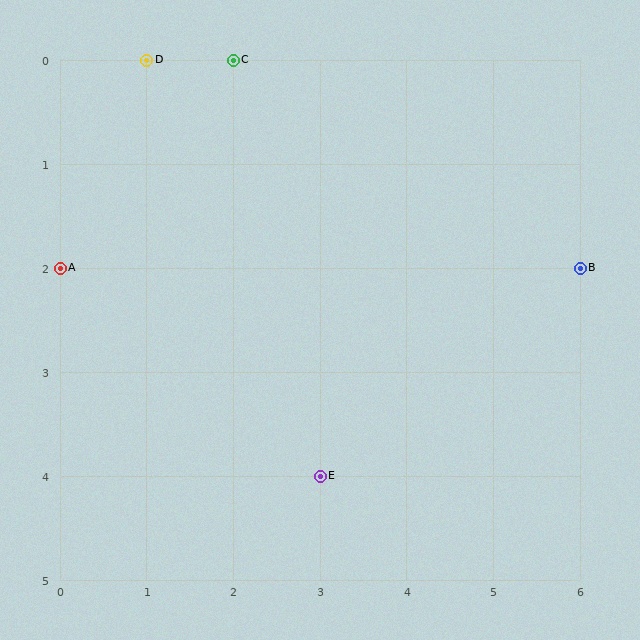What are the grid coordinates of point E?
Point E is at grid coordinates (3, 4).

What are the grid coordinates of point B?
Point B is at grid coordinates (6, 2).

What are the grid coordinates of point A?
Point A is at grid coordinates (0, 2).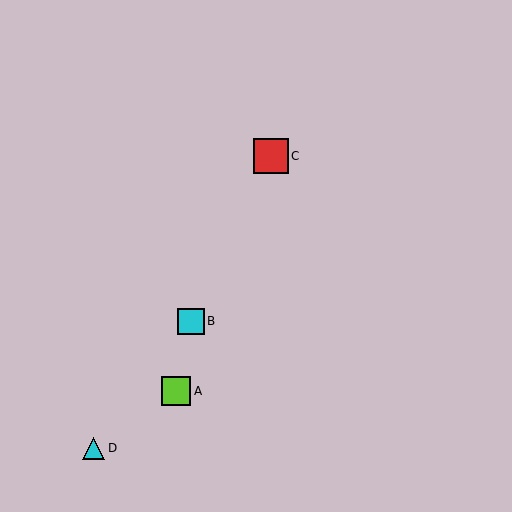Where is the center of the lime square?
The center of the lime square is at (176, 391).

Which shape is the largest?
The red square (labeled C) is the largest.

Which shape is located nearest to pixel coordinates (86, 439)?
The cyan triangle (labeled D) at (93, 448) is nearest to that location.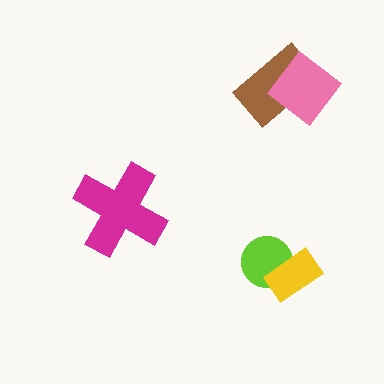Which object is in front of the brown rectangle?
The pink diamond is in front of the brown rectangle.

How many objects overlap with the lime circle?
1 object overlaps with the lime circle.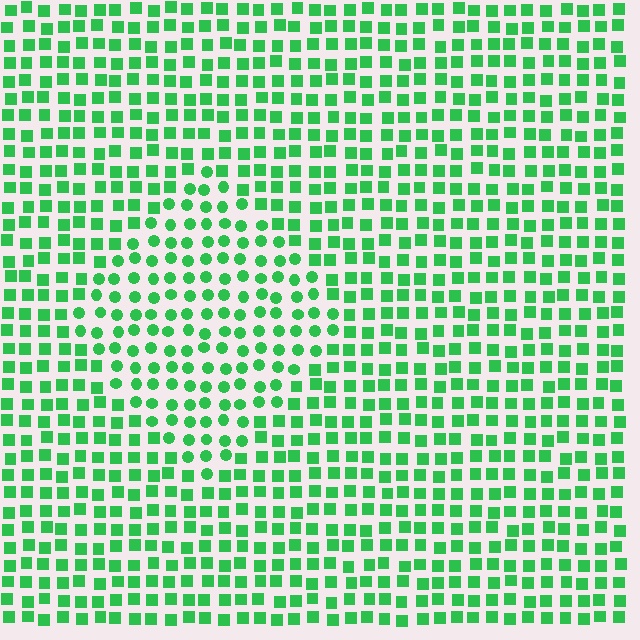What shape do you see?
I see a diamond.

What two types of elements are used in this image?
The image uses circles inside the diamond region and squares outside it.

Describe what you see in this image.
The image is filled with small green elements arranged in a uniform grid. A diamond-shaped region contains circles, while the surrounding area contains squares. The boundary is defined purely by the change in element shape.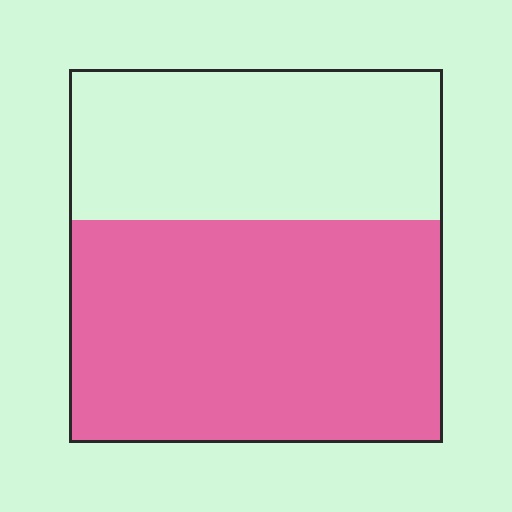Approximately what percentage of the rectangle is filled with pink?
Approximately 60%.